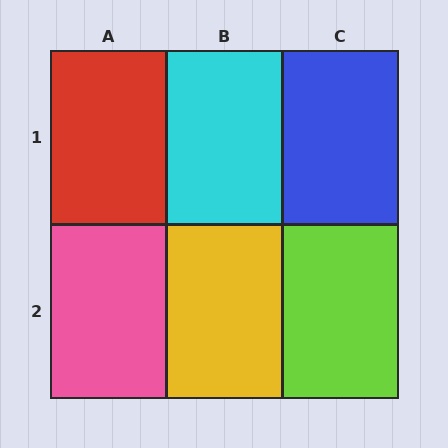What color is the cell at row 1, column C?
Blue.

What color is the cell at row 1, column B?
Cyan.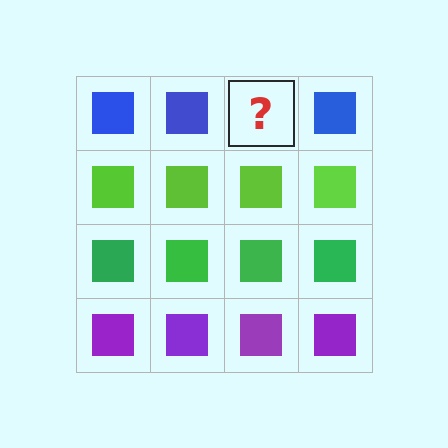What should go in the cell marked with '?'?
The missing cell should contain a blue square.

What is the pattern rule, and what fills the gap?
The rule is that each row has a consistent color. The gap should be filled with a blue square.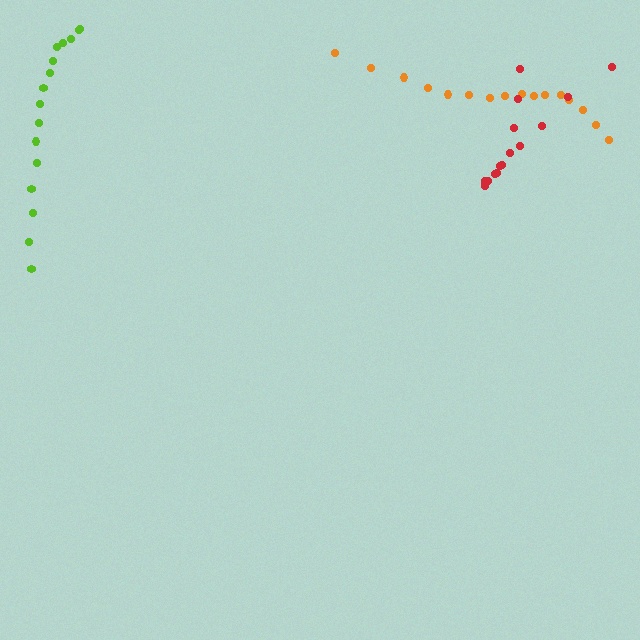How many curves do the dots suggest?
There are 3 distinct paths.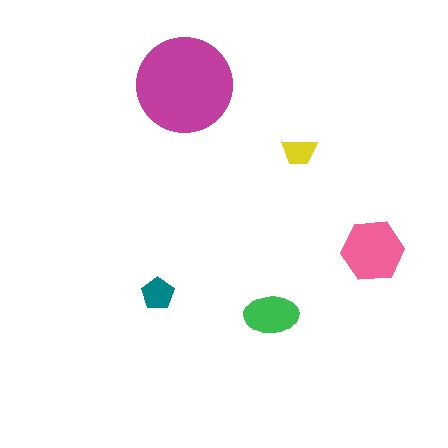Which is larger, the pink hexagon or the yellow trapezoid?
The pink hexagon.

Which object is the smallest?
The yellow trapezoid.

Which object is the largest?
The magenta circle.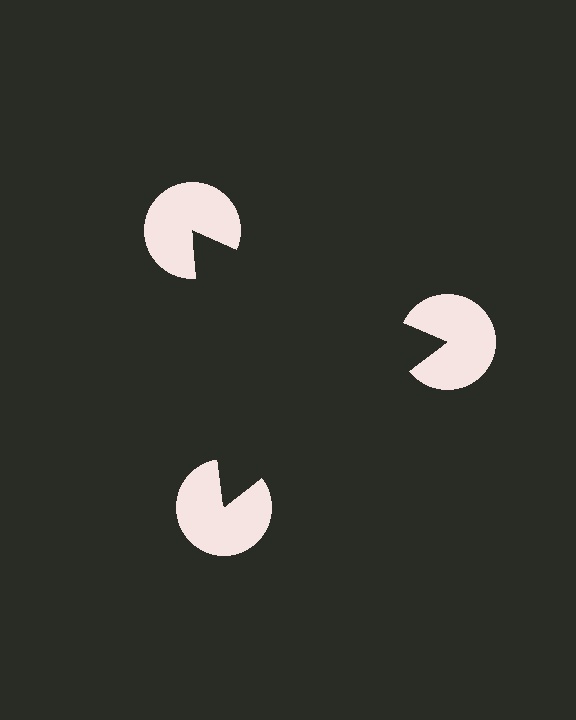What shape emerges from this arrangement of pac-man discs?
An illusory triangle — its edges are inferred from the aligned wedge cuts in the pac-man discs, not physically drawn.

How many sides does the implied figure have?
3 sides.